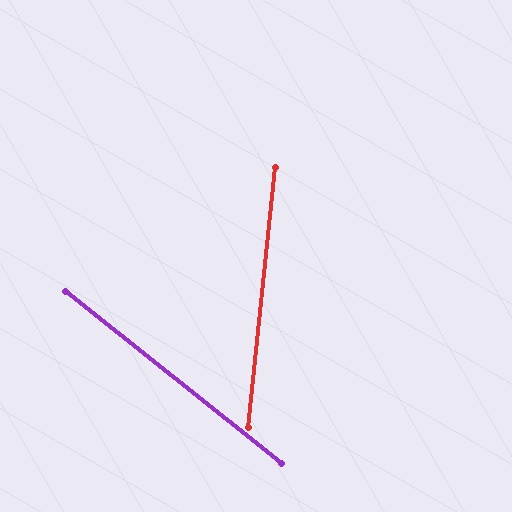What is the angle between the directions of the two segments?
Approximately 57 degrees.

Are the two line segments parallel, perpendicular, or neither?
Neither parallel nor perpendicular — they differ by about 57°.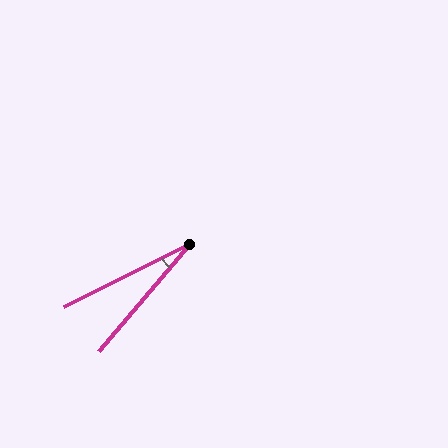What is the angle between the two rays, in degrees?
Approximately 23 degrees.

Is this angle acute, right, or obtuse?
It is acute.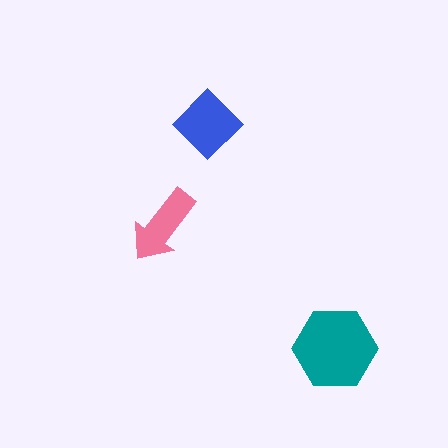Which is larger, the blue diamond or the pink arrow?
The blue diamond.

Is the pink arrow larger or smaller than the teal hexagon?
Smaller.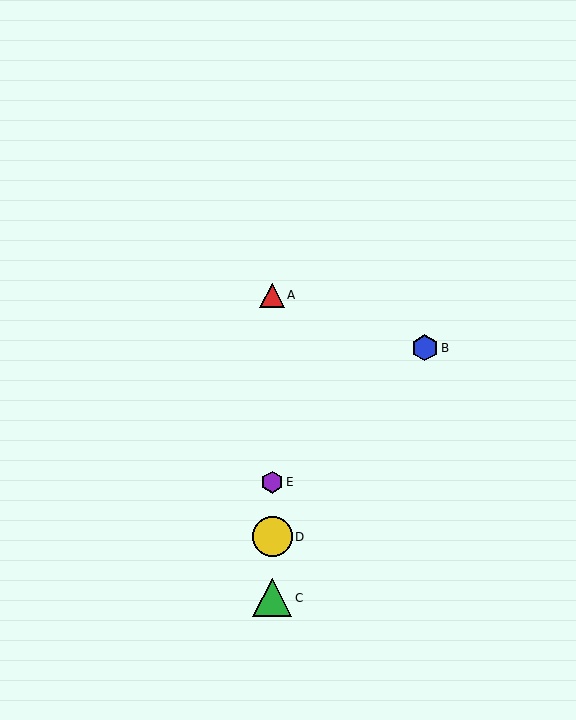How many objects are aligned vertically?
4 objects (A, C, D, E) are aligned vertically.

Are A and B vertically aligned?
No, A is at x≈272 and B is at x≈425.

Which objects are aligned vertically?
Objects A, C, D, E are aligned vertically.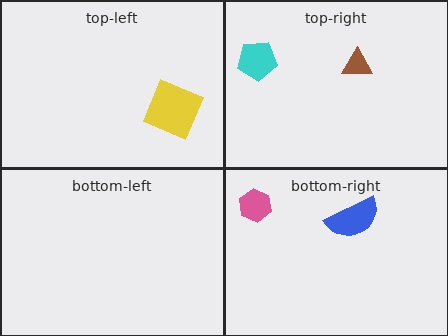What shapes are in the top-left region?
The yellow square.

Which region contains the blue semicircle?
The bottom-right region.